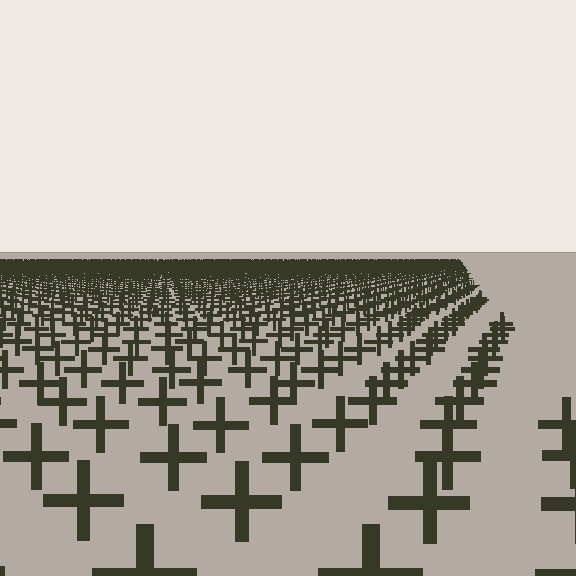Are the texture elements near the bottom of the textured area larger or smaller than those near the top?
Larger. Near the bottom, elements are closer to the viewer and appear at a bigger on-screen size.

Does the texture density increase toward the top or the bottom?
Density increases toward the top.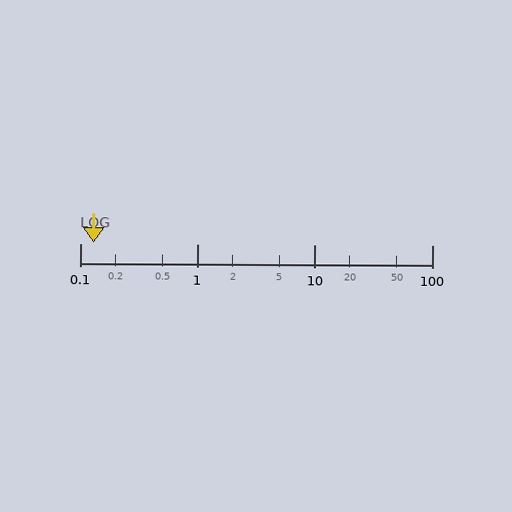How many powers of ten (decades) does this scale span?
The scale spans 3 decades, from 0.1 to 100.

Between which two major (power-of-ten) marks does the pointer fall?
The pointer is between 0.1 and 1.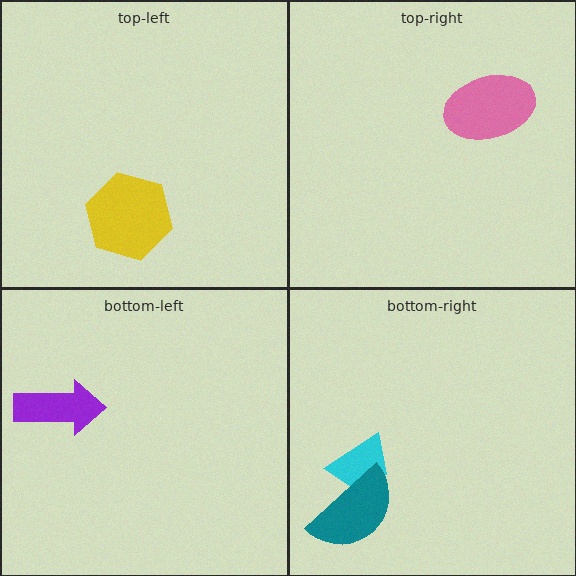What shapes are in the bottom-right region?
The cyan trapezoid, the teal semicircle.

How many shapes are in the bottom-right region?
2.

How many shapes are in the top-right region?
1.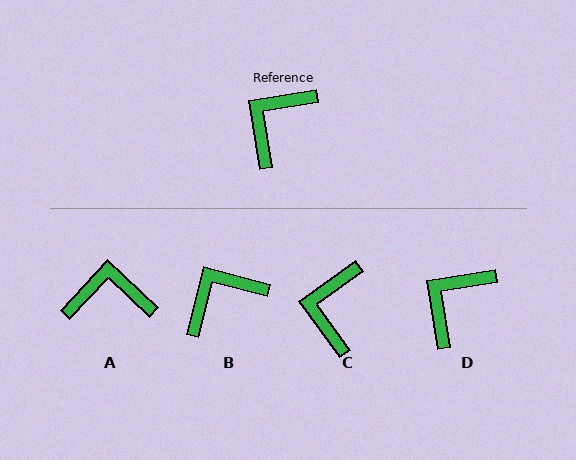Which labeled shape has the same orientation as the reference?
D.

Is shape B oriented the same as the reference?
No, it is off by about 24 degrees.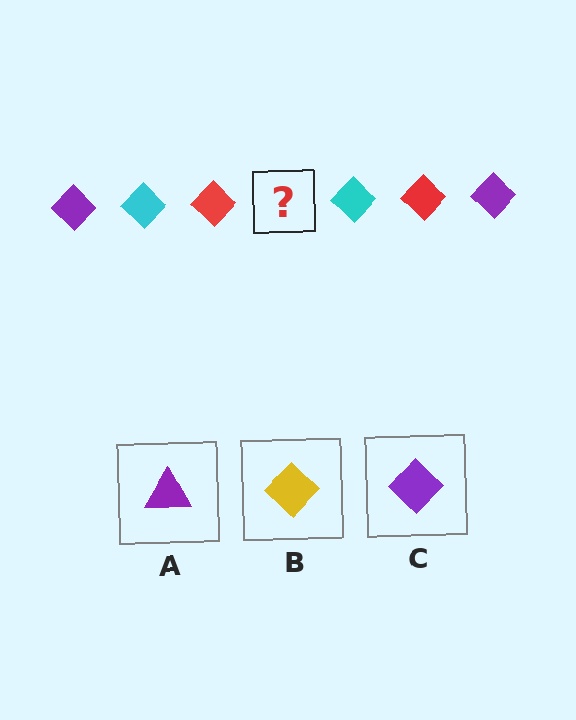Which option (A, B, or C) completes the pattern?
C.